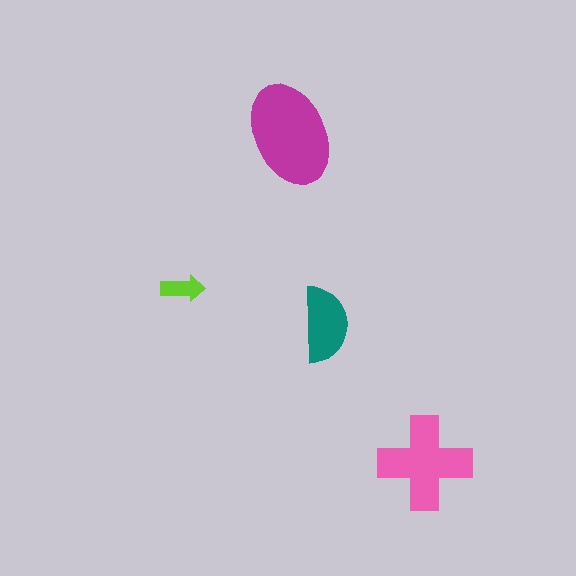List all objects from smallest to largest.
The lime arrow, the teal semicircle, the pink cross, the magenta ellipse.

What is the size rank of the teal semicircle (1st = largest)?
3rd.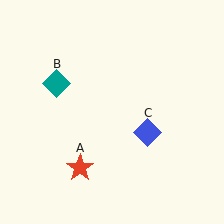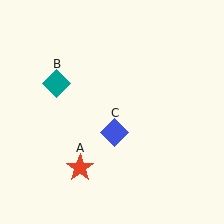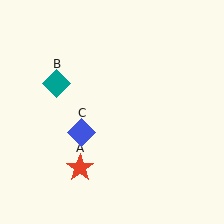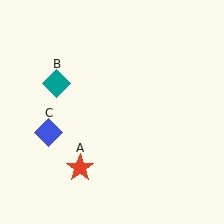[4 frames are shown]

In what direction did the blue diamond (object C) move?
The blue diamond (object C) moved left.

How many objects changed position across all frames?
1 object changed position: blue diamond (object C).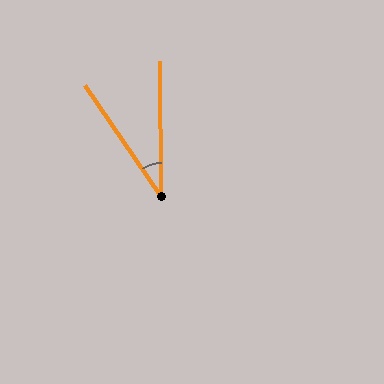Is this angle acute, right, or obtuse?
It is acute.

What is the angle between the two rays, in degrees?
Approximately 34 degrees.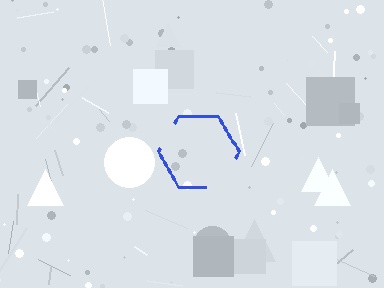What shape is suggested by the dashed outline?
The dashed outline suggests a hexagon.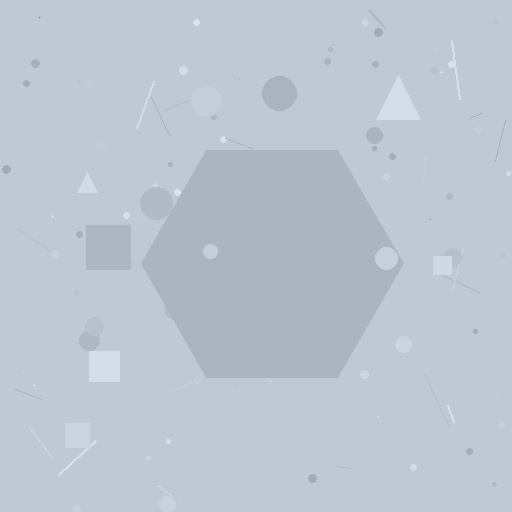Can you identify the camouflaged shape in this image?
The camouflaged shape is a hexagon.